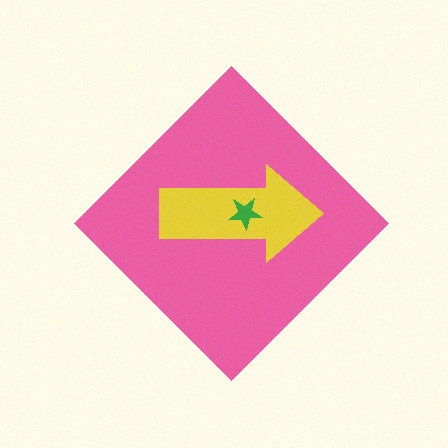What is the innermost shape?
The green star.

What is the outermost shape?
The pink diamond.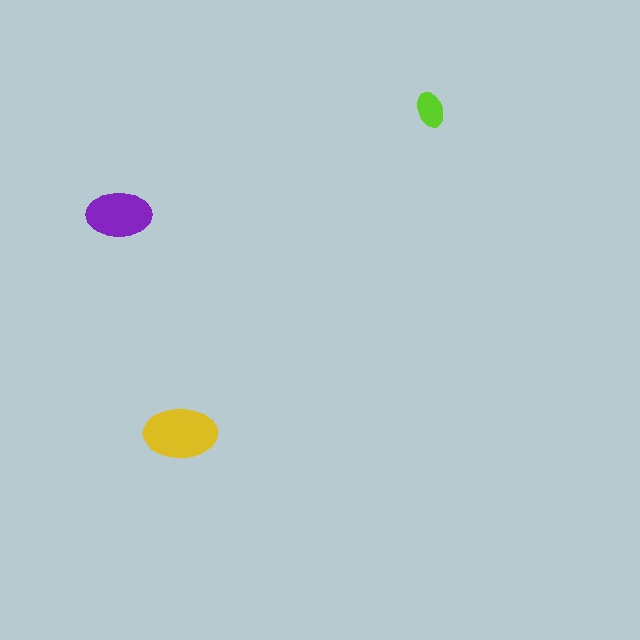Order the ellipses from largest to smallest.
the yellow one, the purple one, the lime one.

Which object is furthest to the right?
The lime ellipse is rightmost.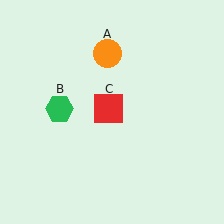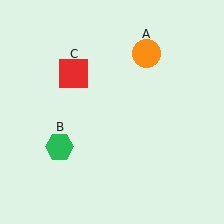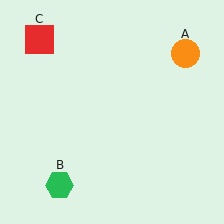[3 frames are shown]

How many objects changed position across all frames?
3 objects changed position: orange circle (object A), green hexagon (object B), red square (object C).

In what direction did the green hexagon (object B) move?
The green hexagon (object B) moved down.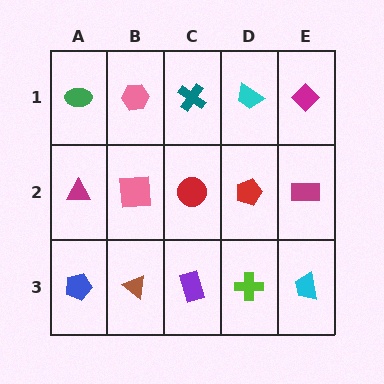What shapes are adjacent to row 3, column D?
A red pentagon (row 2, column D), a purple rectangle (row 3, column C), a cyan trapezoid (row 3, column E).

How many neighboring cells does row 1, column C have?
3.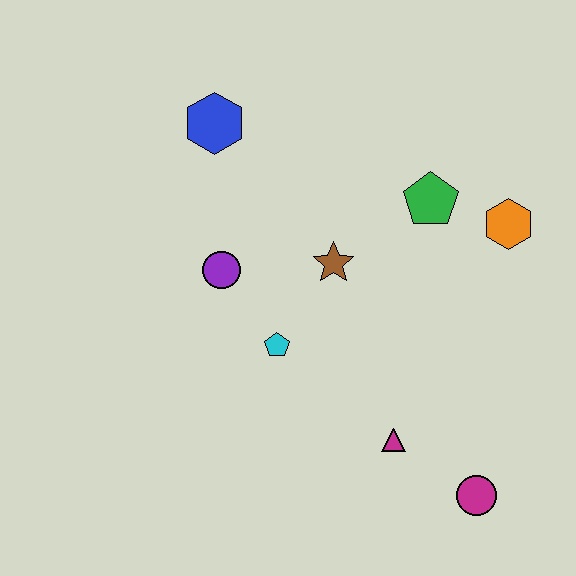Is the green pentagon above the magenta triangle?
Yes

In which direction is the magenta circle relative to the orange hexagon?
The magenta circle is below the orange hexagon.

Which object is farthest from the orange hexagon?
The blue hexagon is farthest from the orange hexagon.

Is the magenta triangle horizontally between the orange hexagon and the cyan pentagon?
Yes